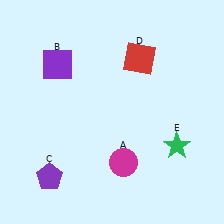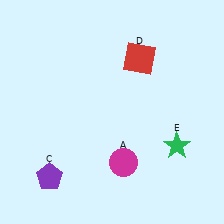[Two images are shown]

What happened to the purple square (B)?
The purple square (B) was removed in Image 2. It was in the top-left area of Image 1.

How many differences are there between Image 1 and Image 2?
There is 1 difference between the two images.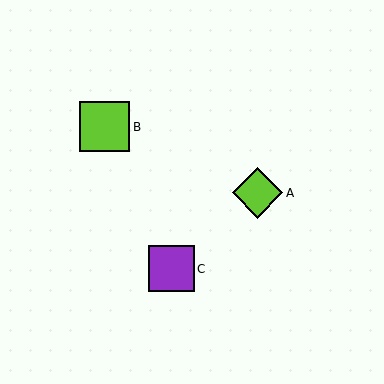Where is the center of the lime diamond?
The center of the lime diamond is at (257, 193).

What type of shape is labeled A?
Shape A is a lime diamond.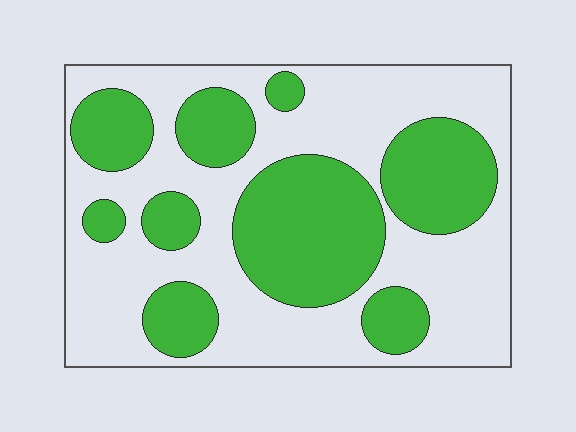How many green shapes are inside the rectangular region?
9.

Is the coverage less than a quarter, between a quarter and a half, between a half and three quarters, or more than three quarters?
Between a quarter and a half.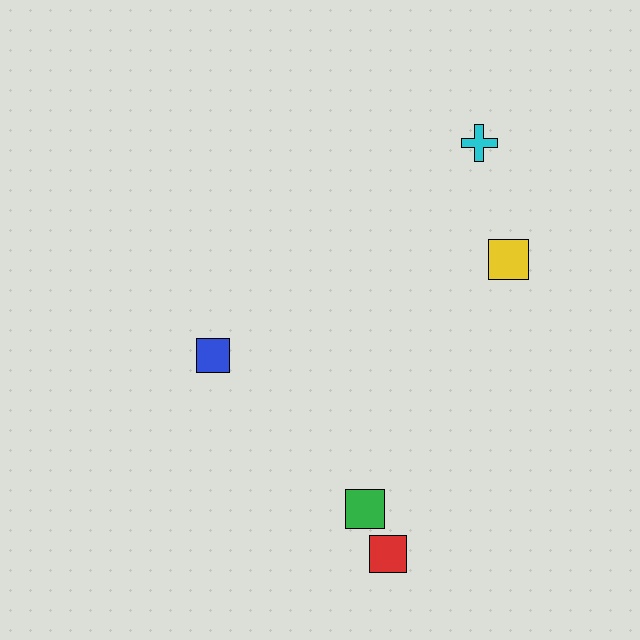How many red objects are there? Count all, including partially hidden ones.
There is 1 red object.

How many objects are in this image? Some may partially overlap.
There are 5 objects.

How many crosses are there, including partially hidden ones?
There is 1 cross.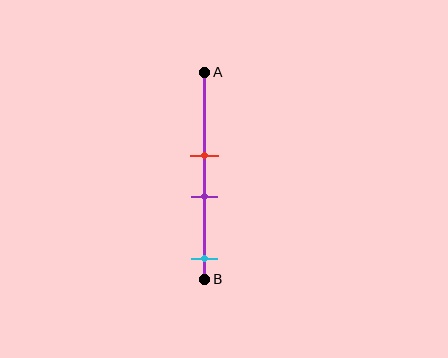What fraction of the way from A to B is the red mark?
The red mark is approximately 40% (0.4) of the way from A to B.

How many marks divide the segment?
There are 3 marks dividing the segment.